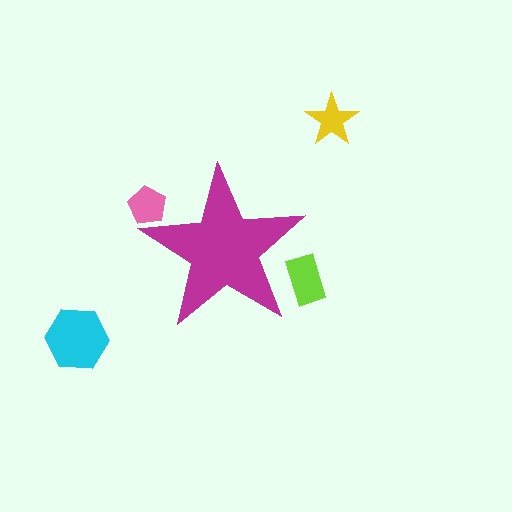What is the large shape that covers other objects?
A magenta star.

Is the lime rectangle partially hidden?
Yes, the lime rectangle is partially hidden behind the magenta star.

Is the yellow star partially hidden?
No, the yellow star is fully visible.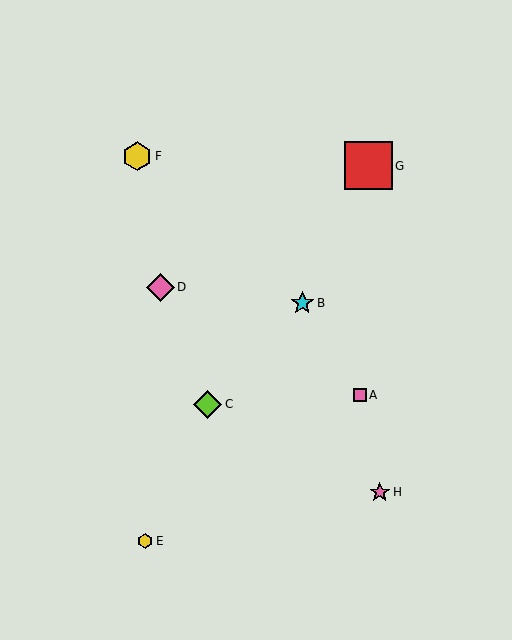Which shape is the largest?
The red square (labeled G) is the largest.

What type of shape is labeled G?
Shape G is a red square.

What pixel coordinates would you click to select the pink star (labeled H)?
Click at (380, 492) to select the pink star H.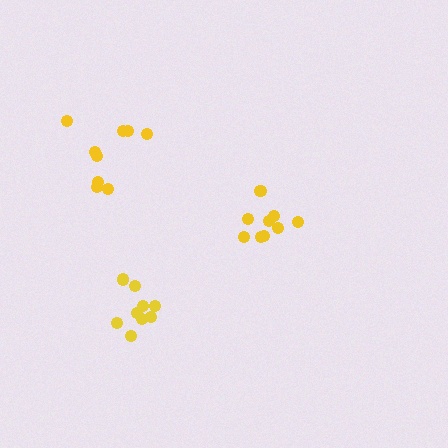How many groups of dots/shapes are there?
There are 3 groups.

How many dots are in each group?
Group 1: 9 dots, Group 2: 9 dots, Group 3: 9 dots (27 total).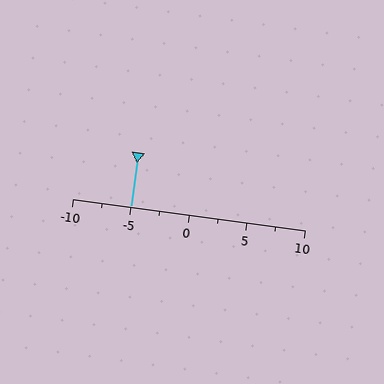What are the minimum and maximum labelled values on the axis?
The axis runs from -10 to 10.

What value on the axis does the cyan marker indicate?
The marker indicates approximately -5.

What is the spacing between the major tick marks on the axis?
The major ticks are spaced 5 apart.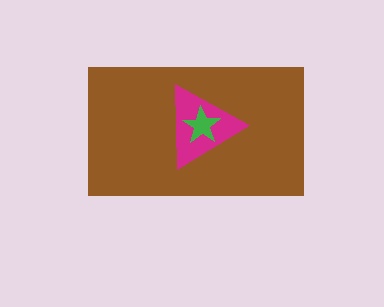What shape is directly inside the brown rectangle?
The magenta triangle.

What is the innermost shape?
The green star.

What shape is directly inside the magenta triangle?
The green star.